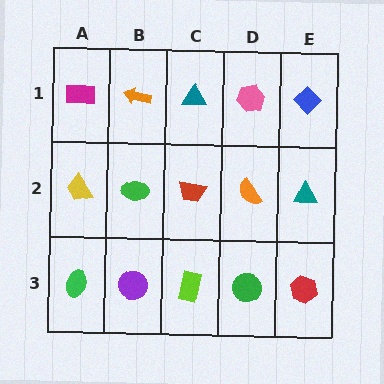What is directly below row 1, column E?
A teal triangle.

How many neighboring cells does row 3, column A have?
2.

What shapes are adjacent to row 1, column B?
A green ellipse (row 2, column B), a magenta rectangle (row 1, column A), a teal triangle (row 1, column C).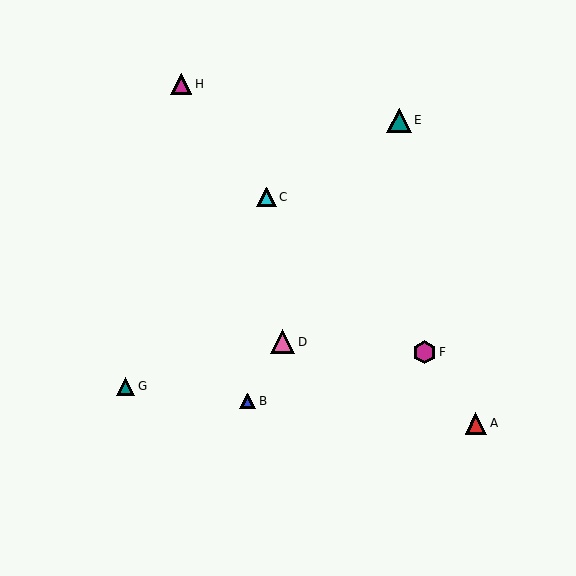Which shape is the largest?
The teal triangle (labeled E) is the largest.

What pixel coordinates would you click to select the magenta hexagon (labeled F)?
Click at (424, 352) to select the magenta hexagon F.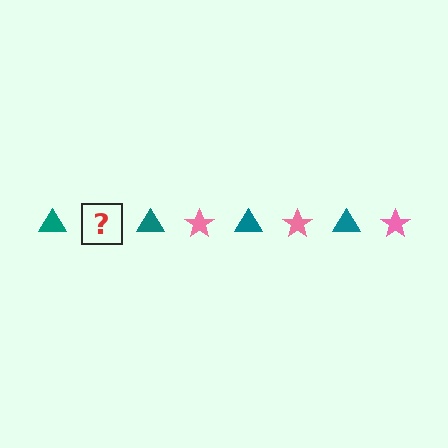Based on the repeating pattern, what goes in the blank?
The blank should be a pink star.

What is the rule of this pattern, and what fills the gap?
The rule is that the pattern alternates between teal triangle and pink star. The gap should be filled with a pink star.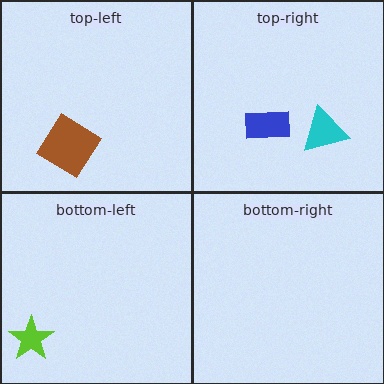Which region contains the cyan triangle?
The top-right region.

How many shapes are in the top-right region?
2.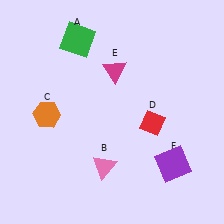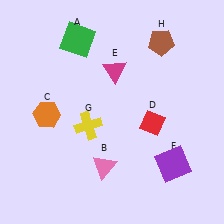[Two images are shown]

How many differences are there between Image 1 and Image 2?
There are 2 differences between the two images.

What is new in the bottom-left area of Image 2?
A yellow cross (G) was added in the bottom-left area of Image 2.